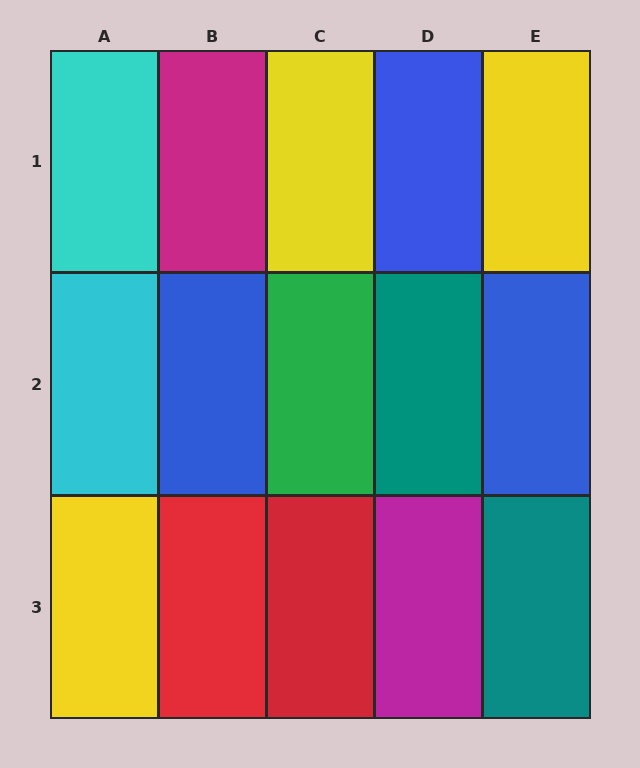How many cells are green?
1 cell is green.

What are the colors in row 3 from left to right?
Yellow, red, red, magenta, teal.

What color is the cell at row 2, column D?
Teal.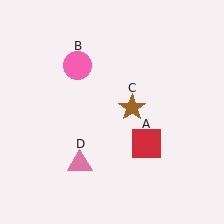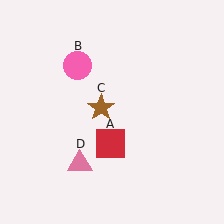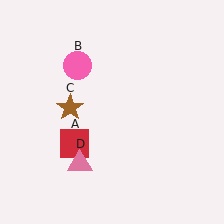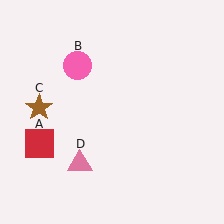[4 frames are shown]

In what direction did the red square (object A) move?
The red square (object A) moved left.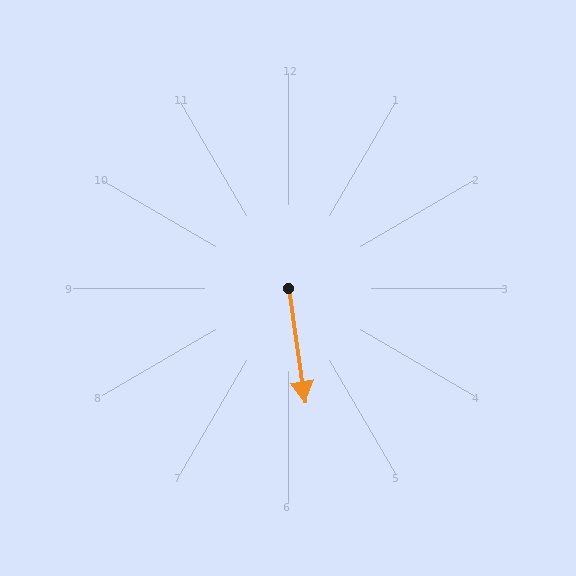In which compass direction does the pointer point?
South.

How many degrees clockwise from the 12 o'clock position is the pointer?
Approximately 172 degrees.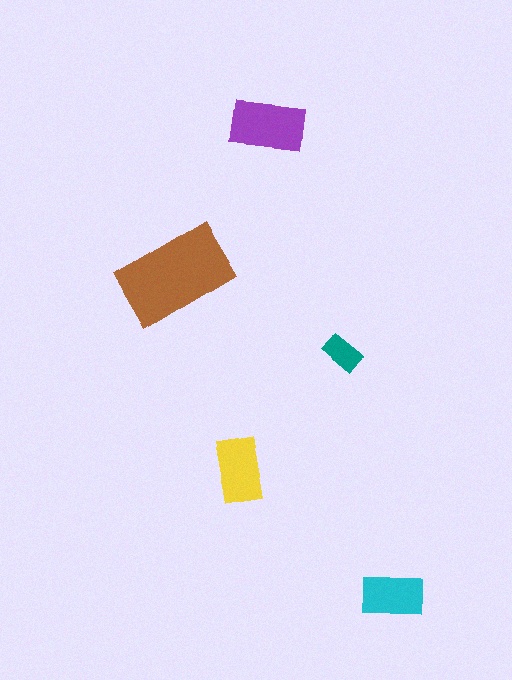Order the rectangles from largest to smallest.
the brown one, the purple one, the yellow one, the cyan one, the teal one.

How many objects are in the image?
There are 5 objects in the image.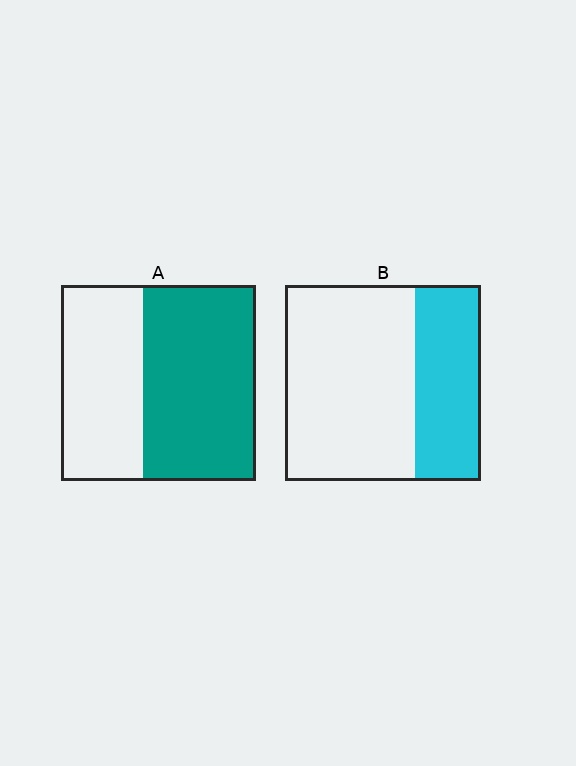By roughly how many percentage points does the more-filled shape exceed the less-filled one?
By roughly 25 percentage points (A over B).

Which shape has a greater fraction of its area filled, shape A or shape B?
Shape A.